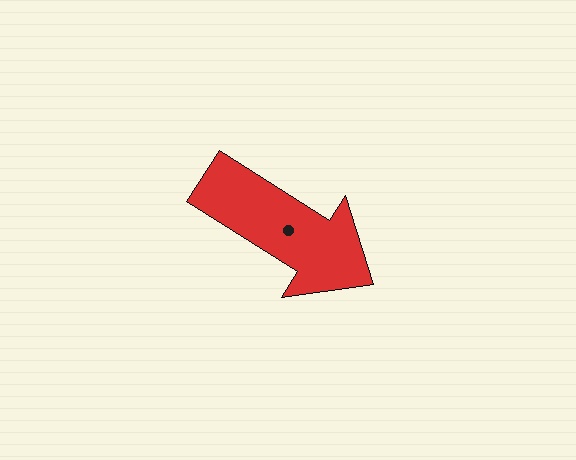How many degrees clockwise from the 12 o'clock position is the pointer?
Approximately 122 degrees.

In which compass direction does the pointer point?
Southeast.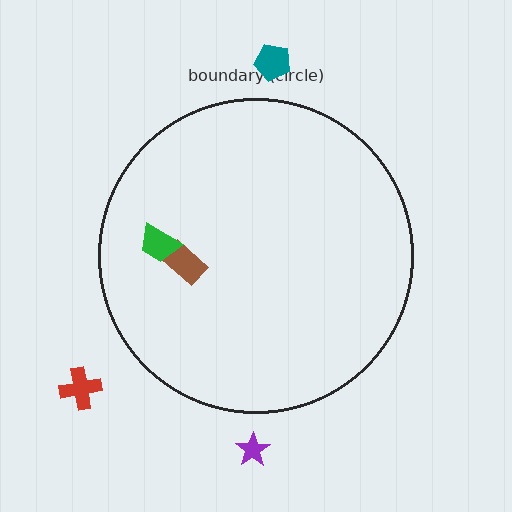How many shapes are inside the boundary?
2 inside, 3 outside.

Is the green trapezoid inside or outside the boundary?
Inside.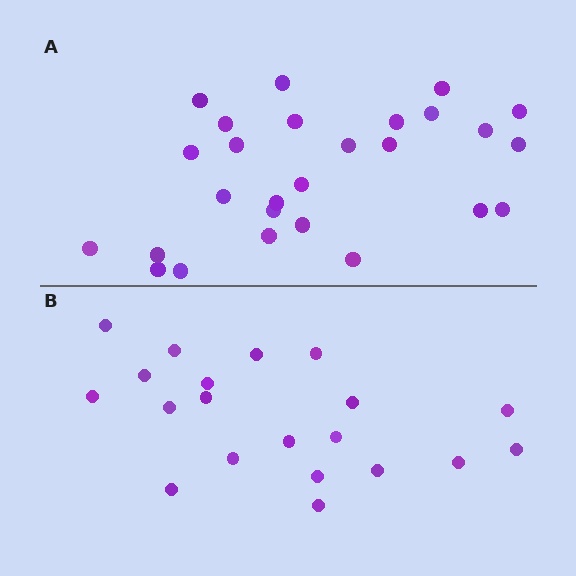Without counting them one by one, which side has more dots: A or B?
Region A (the top region) has more dots.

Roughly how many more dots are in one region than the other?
Region A has roughly 8 or so more dots than region B.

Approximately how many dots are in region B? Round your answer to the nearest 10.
About 20 dots.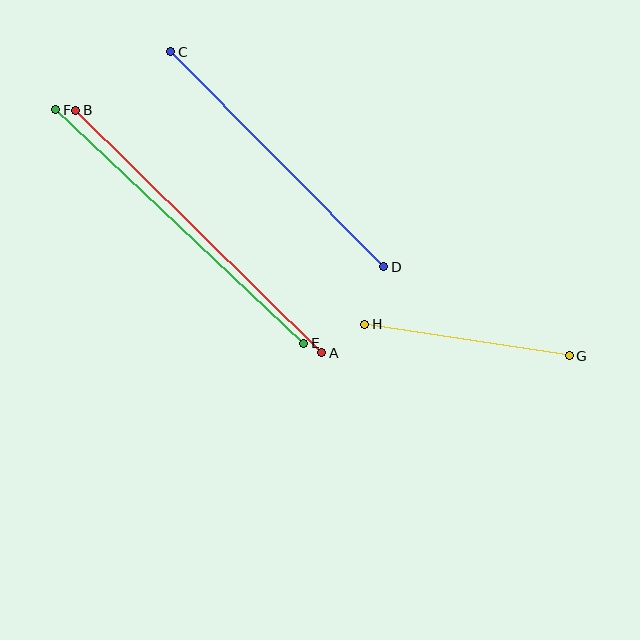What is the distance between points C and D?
The distance is approximately 303 pixels.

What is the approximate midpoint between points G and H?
The midpoint is at approximately (467, 340) pixels.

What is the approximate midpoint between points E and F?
The midpoint is at approximately (180, 227) pixels.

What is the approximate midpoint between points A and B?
The midpoint is at approximately (199, 231) pixels.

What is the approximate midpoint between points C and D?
The midpoint is at approximately (277, 159) pixels.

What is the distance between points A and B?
The distance is approximately 345 pixels.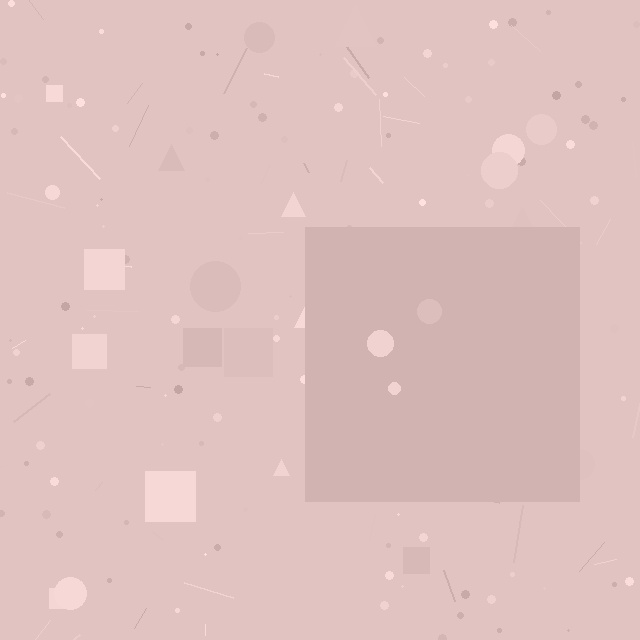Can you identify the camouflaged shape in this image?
The camouflaged shape is a square.